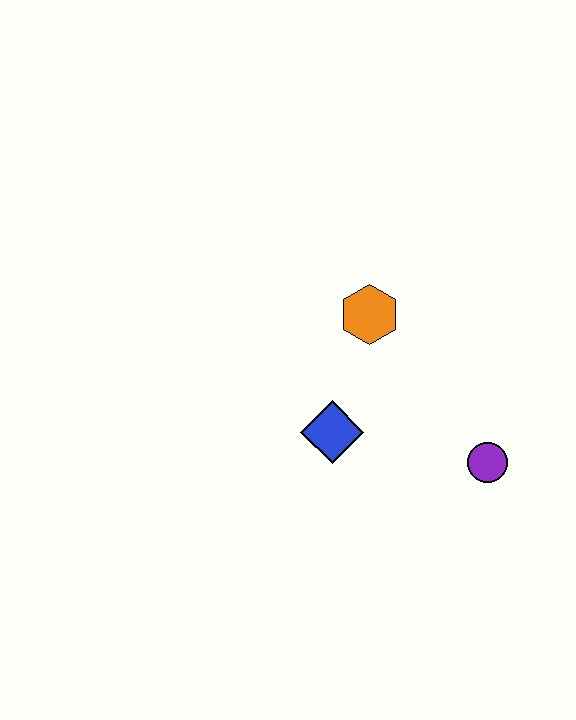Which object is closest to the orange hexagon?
The blue diamond is closest to the orange hexagon.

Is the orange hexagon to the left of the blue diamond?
No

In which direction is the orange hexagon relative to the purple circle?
The orange hexagon is above the purple circle.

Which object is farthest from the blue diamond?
The purple circle is farthest from the blue diamond.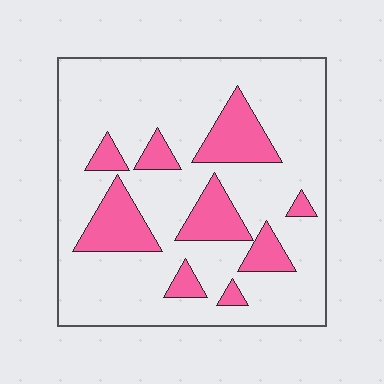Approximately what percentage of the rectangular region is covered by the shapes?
Approximately 20%.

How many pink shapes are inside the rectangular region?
9.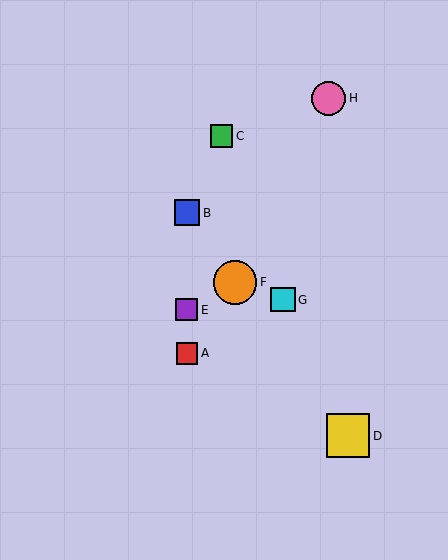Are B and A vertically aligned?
Yes, both are at x≈187.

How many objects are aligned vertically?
3 objects (A, B, E) are aligned vertically.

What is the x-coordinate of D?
Object D is at x≈348.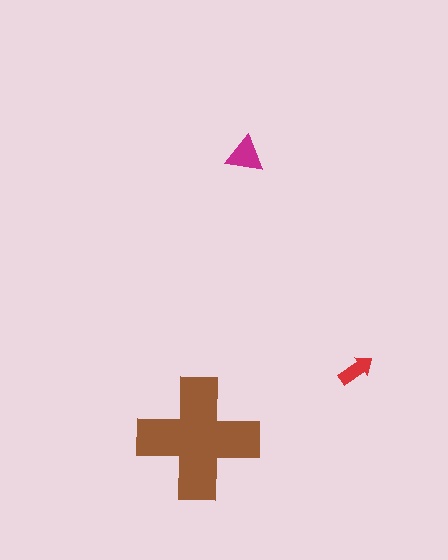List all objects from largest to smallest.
The brown cross, the magenta triangle, the red arrow.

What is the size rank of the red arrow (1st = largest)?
3rd.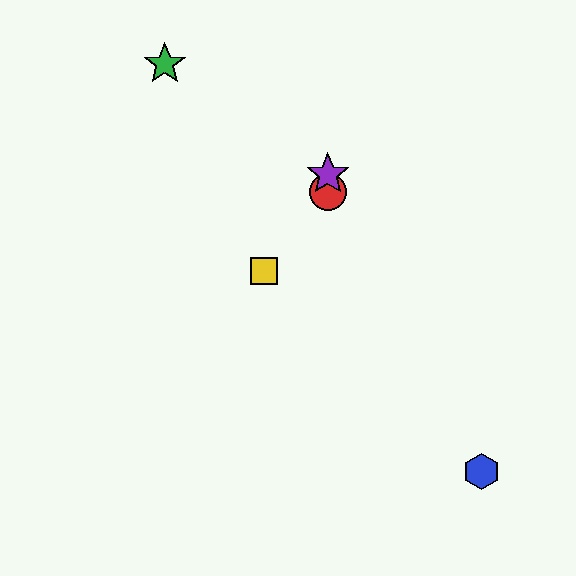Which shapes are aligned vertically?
The red circle, the purple star are aligned vertically.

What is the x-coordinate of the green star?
The green star is at x≈165.